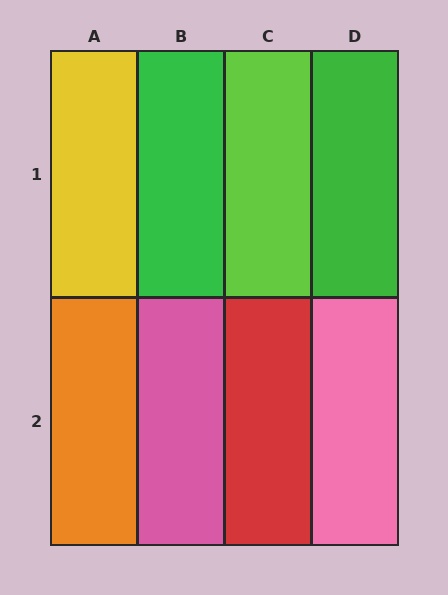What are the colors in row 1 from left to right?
Yellow, green, lime, green.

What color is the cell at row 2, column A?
Orange.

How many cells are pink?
2 cells are pink.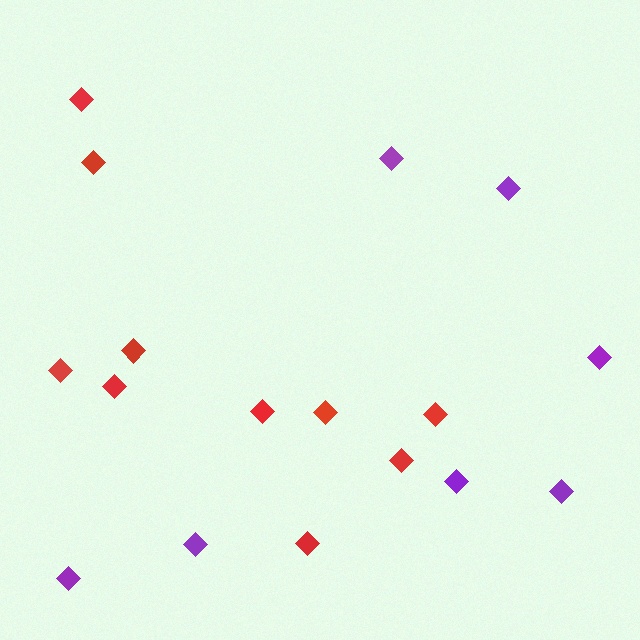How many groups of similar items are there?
There are 2 groups: one group of red diamonds (10) and one group of purple diamonds (7).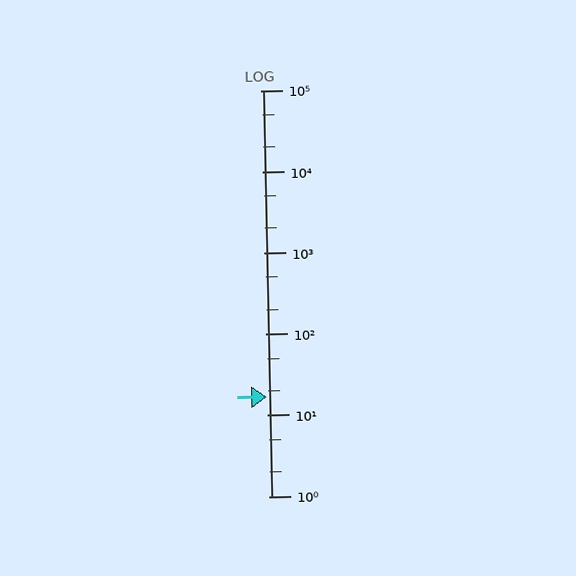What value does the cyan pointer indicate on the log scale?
The pointer indicates approximately 17.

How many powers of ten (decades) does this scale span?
The scale spans 5 decades, from 1 to 100000.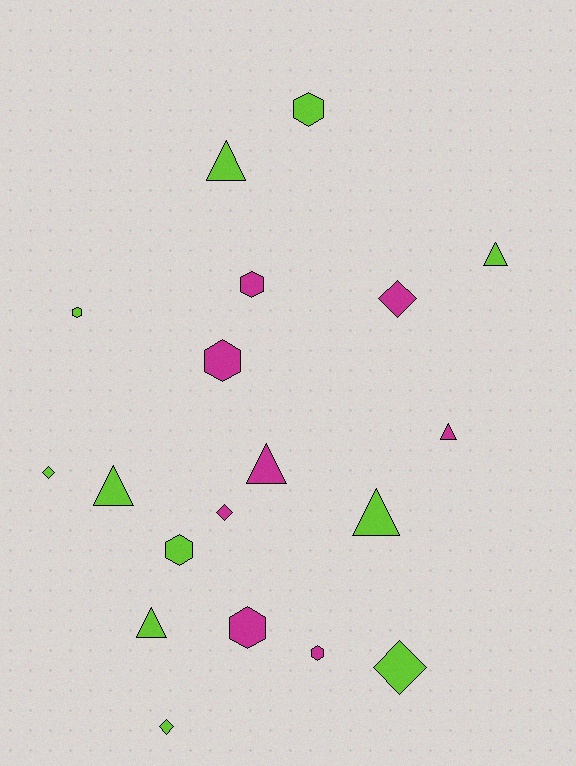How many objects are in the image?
There are 19 objects.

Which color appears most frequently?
Lime, with 11 objects.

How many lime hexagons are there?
There are 3 lime hexagons.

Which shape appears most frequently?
Hexagon, with 7 objects.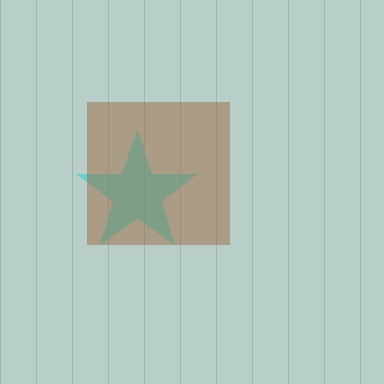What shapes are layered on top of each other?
The layered shapes are: a cyan star, a brown square.